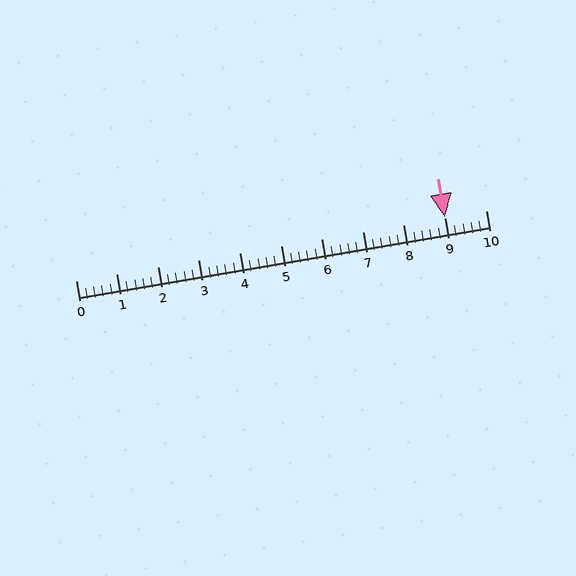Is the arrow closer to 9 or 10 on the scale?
The arrow is closer to 9.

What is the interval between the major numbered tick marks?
The major tick marks are spaced 1 units apart.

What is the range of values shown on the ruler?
The ruler shows values from 0 to 10.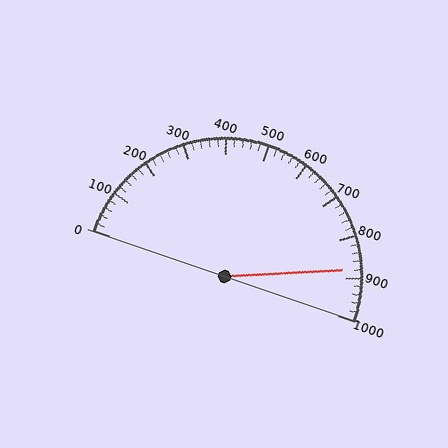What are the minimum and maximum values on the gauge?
The gauge ranges from 0 to 1000.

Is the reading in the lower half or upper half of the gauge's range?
The reading is in the upper half of the range (0 to 1000).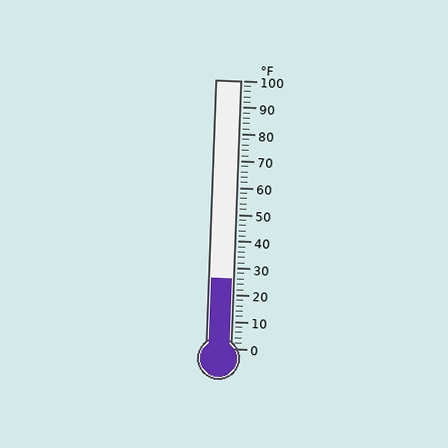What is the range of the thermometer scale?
The thermometer scale ranges from 0°F to 100°F.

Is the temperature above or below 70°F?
The temperature is below 70°F.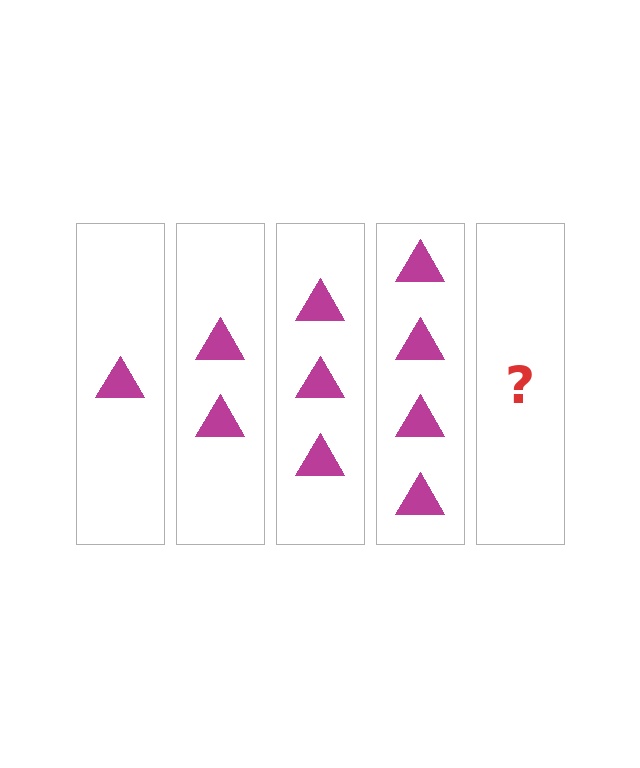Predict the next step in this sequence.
The next step is 5 triangles.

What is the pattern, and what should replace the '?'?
The pattern is that each step adds one more triangle. The '?' should be 5 triangles.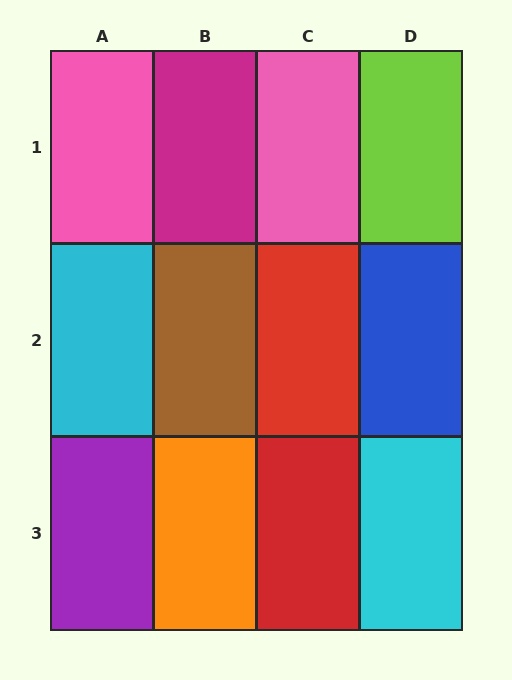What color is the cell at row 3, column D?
Cyan.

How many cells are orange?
1 cell is orange.